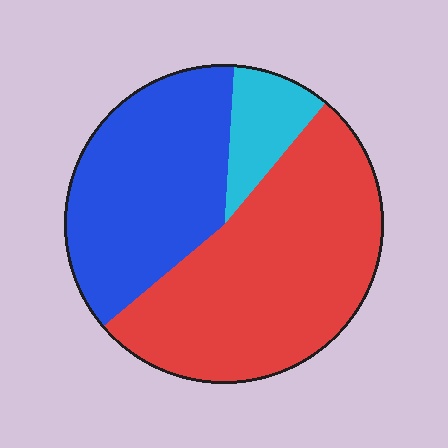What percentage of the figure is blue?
Blue covers 37% of the figure.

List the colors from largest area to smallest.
From largest to smallest: red, blue, cyan.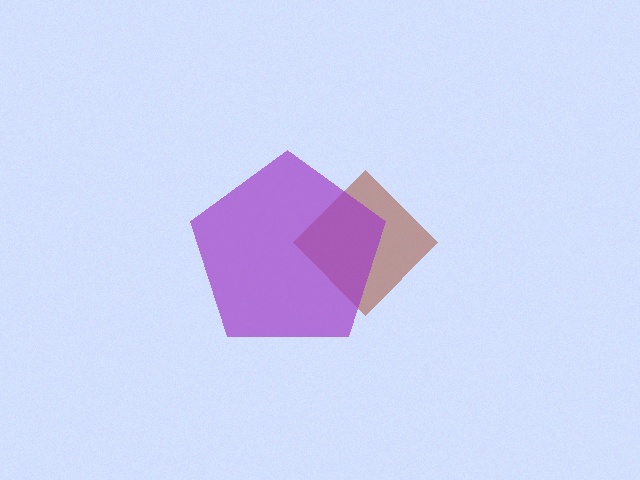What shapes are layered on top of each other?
The layered shapes are: a brown diamond, a purple pentagon.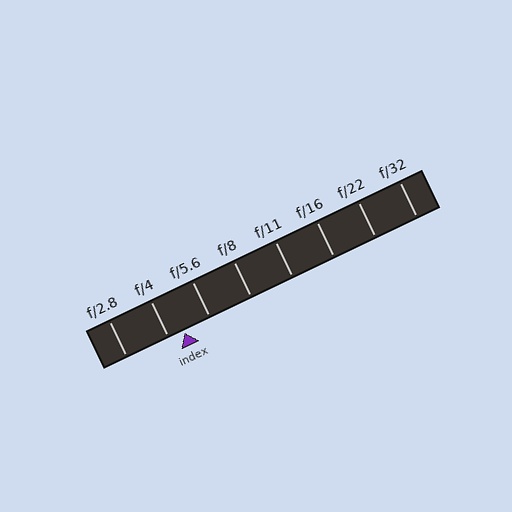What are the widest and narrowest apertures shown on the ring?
The widest aperture shown is f/2.8 and the narrowest is f/32.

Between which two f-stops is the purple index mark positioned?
The index mark is between f/4 and f/5.6.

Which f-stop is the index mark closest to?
The index mark is closest to f/4.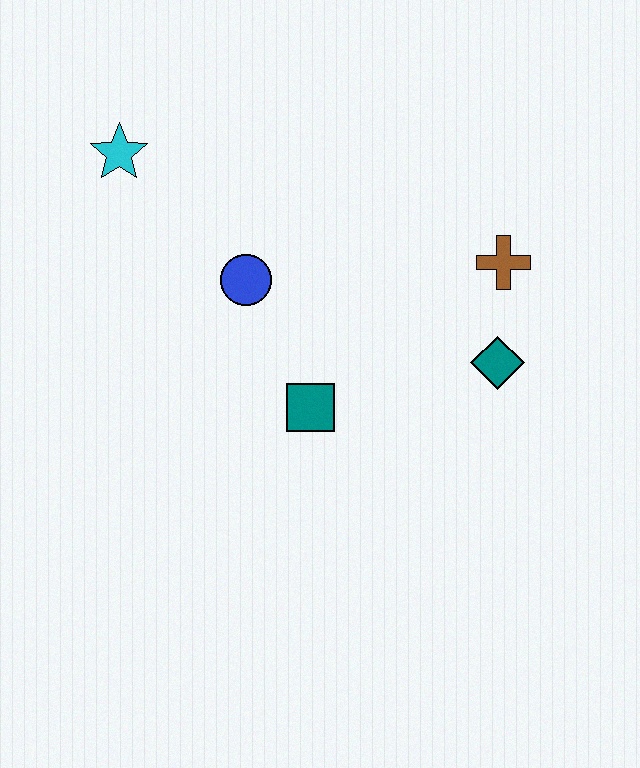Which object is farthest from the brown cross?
The cyan star is farthest from the brown cross.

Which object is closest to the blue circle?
The teal square is closest to the blue circle.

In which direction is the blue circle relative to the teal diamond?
The blue circle is to the left of the teal diamond.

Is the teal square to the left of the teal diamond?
Yes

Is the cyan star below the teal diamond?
No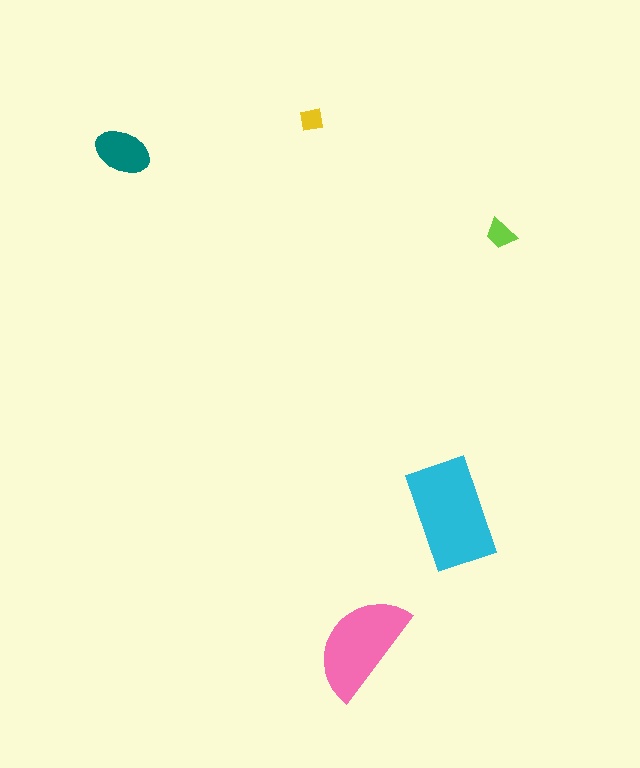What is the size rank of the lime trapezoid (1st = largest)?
4th.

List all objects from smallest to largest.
The yellow square, the lime trapezoid, the teal ellipse, the pink semicircle, the cyan rectangle.